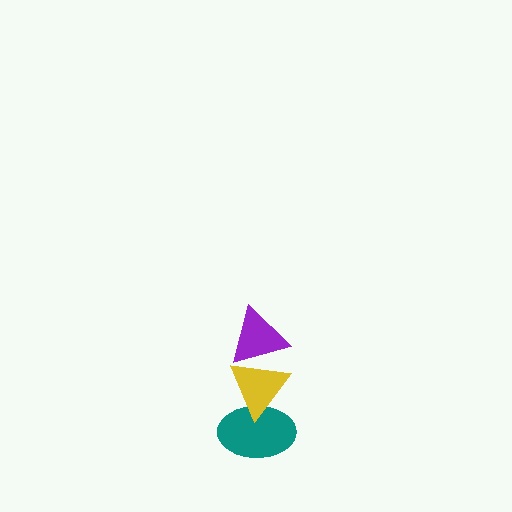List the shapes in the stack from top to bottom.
From top to bottom: the purple triangle, the yellow triangle, the teal ellipse.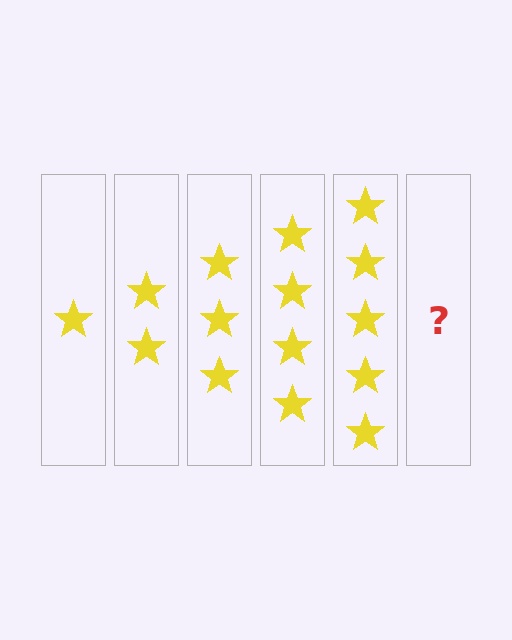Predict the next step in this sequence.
The next step is 6 stars.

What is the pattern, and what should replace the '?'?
The pattern is that each step adds one more star. The '?' should be 6 stars.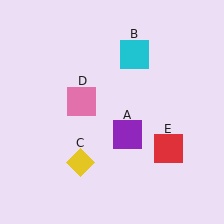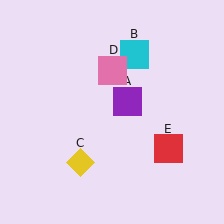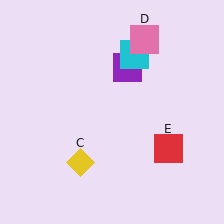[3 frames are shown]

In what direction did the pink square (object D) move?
The pink square (object D) moved up and to the right.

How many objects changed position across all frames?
2 objects changed position: purple square (object A), pink square (object D).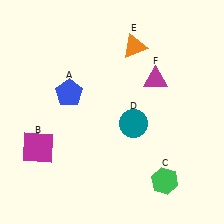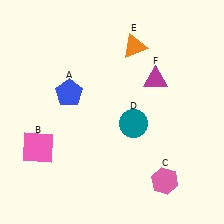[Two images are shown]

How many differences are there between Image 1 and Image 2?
There are 2 differences between the two images.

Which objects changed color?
B changed from magenta to pink. C changed from green to pink.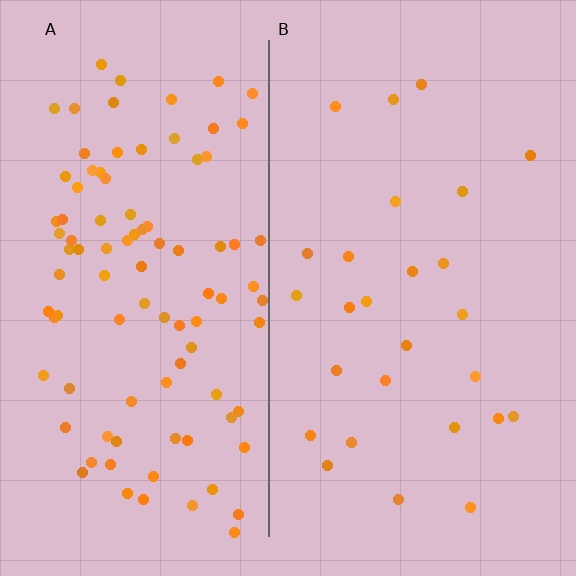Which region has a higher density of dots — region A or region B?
A (the left).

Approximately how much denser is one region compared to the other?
Approximately 3.6× — region A over region B.